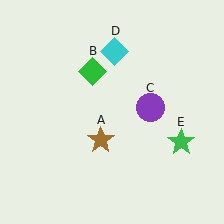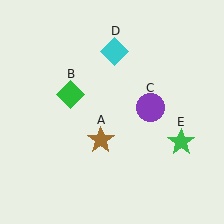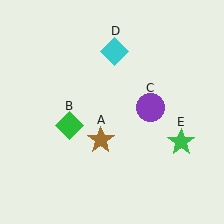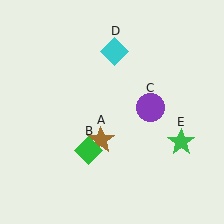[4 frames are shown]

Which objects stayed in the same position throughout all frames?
Brown star (object A) and purple circle (object C) and cyan diamond (object D) and green star (object E) remained stationary.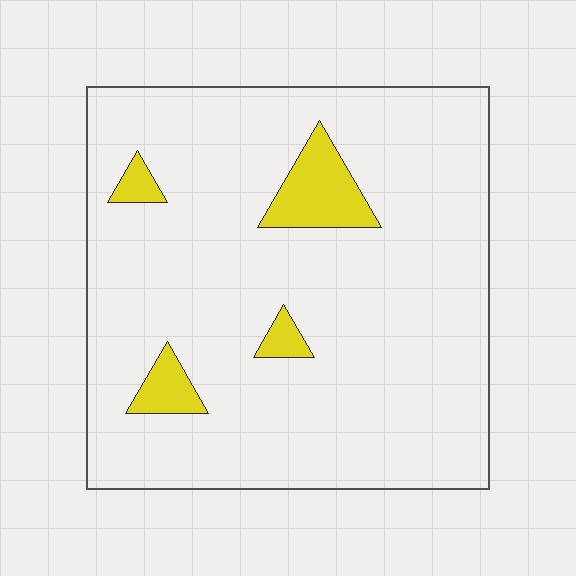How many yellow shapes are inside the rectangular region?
4.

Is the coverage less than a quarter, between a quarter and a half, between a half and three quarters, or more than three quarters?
Less than a quarter.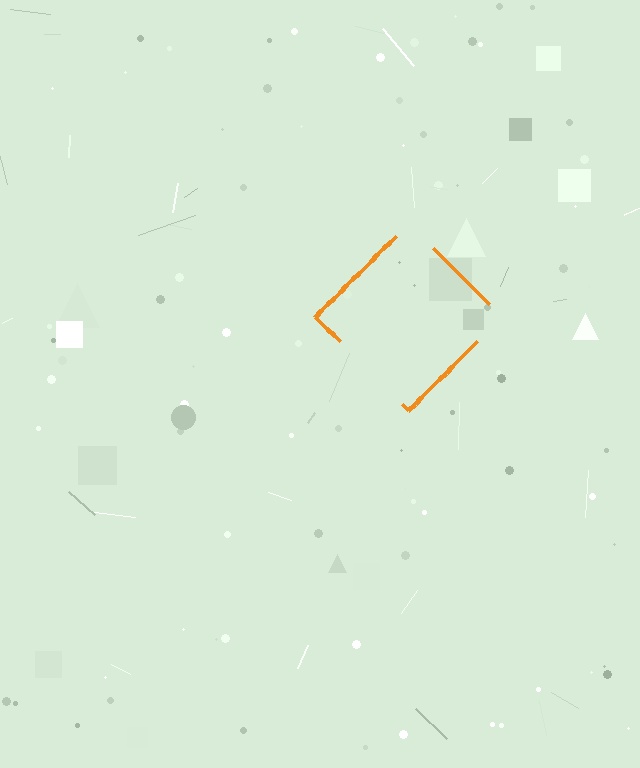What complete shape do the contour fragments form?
The contour fragments form a diamond.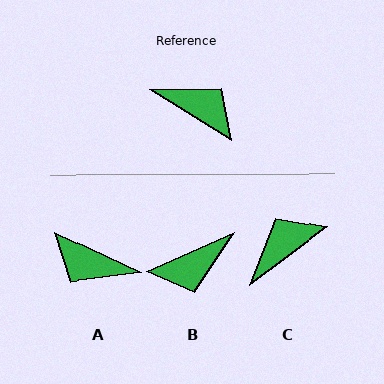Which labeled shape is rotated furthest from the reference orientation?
A, about 173 degrees away.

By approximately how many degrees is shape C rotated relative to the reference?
Approximately 68 degrees counter-clockwise.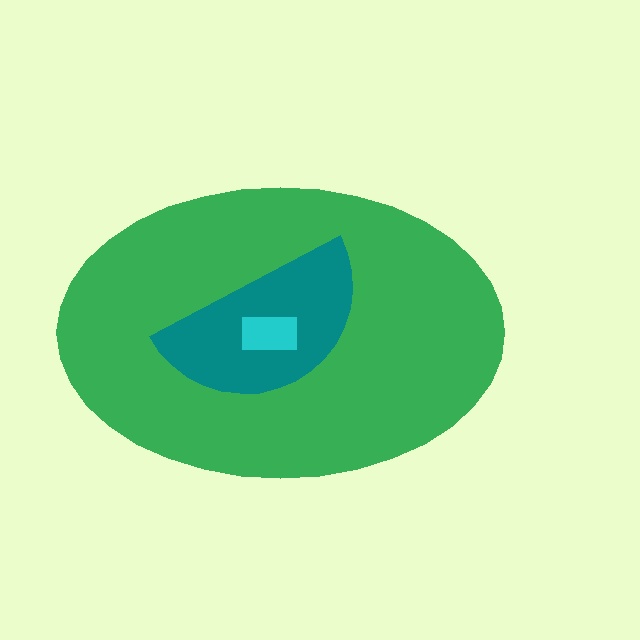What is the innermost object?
The cyan rectangle.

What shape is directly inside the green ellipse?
The teal semicircle.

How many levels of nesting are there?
3.